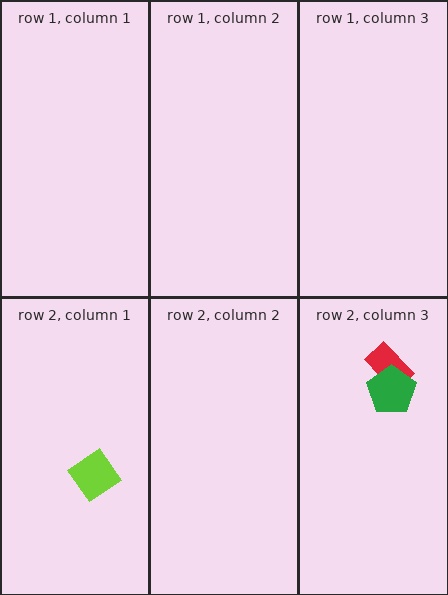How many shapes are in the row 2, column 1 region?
1.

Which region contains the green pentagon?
The row 2, column 3 region.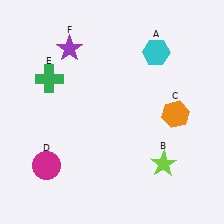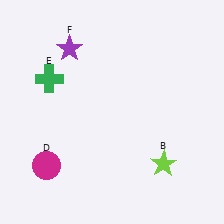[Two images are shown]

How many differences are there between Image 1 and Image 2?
There are 2 differences between the two images.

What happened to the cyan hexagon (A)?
The cyan hexagon (A) was removed in Image 2. It was in the top-right area of Image 1.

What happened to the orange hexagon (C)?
The orange hexagon (C) was removed in Image 2. It was in the bottom-right area of Image 1.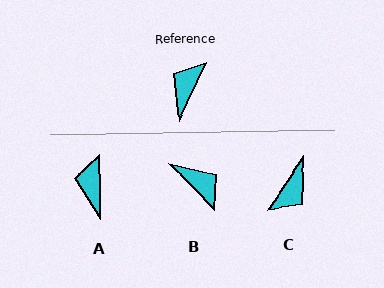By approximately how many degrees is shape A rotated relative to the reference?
Approximately 25 degrees counter-clockwise.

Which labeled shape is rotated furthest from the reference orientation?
C, about 171 degrees away.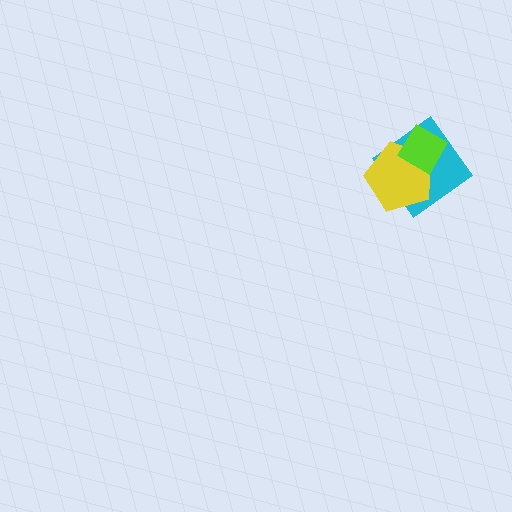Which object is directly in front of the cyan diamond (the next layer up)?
The yellow pentagon is directly in front of the cyan diamond.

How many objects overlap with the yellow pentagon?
2 objects overlap with the yellow pentagon.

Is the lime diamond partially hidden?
No, no other shape covers it.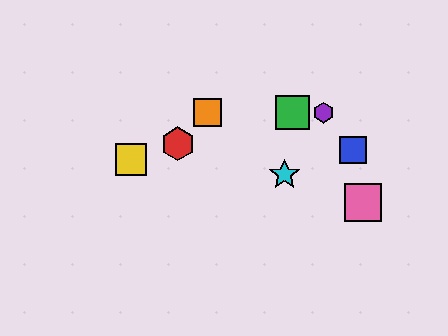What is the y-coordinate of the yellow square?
The yellow square is at y≈160.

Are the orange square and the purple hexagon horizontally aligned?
Yes, both are at y≈113.